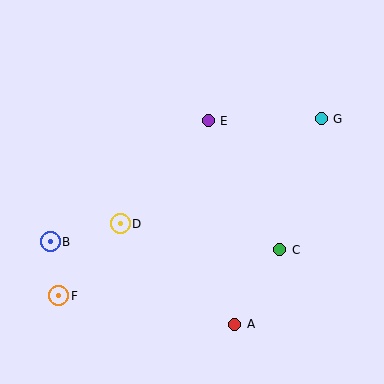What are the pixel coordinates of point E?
Point E is at (208, 121).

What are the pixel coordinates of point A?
Point A is at (235, 324).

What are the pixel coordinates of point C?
Point C is at (280, 250).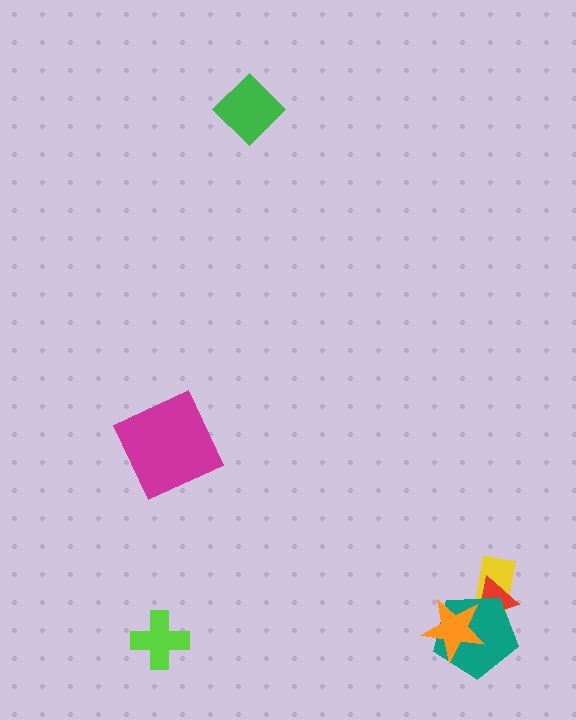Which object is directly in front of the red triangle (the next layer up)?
The teal pentagon is directly in front of the red triangle.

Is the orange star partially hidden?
No, no other shape covers it.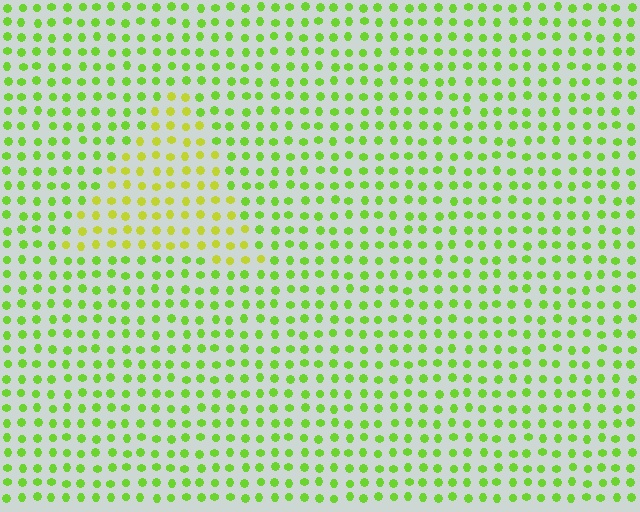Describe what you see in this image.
The image is filled with small lime elements in a uniform arrangement. A triangle-shaped region is visible where the elements are tinted to a slightly different hue, forming a subtle color boundary.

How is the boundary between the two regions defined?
The boundary is defined purely by a slight shift in hue (about 31 degrees). Spacing, size, and orientation are identical on both sides.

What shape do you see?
I see a triangle.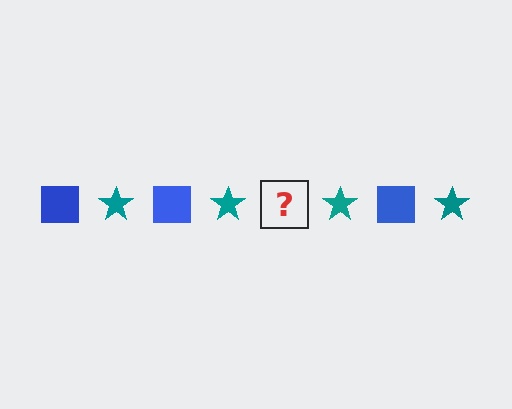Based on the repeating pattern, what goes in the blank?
The blank should be a blue square.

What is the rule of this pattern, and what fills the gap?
The rule is that the pattern alternates between blue square and teal star. The gap should be filled with a blue square.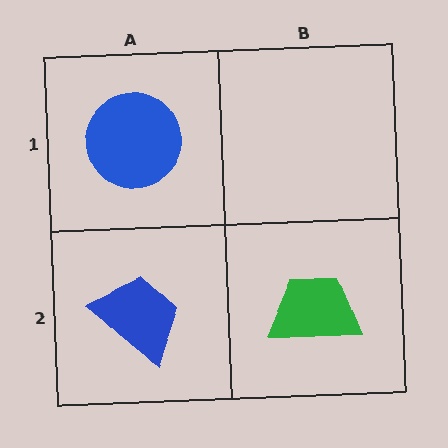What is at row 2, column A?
A blue trapezoid.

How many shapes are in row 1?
1 shape.